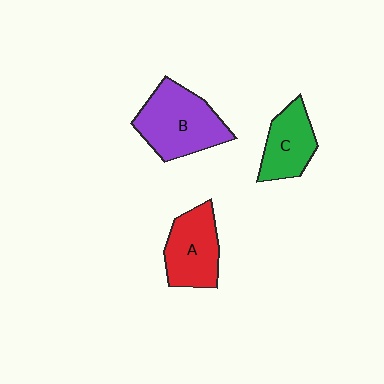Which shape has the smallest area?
Shape C (green).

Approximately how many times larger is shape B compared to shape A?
Approximately 1.3 times.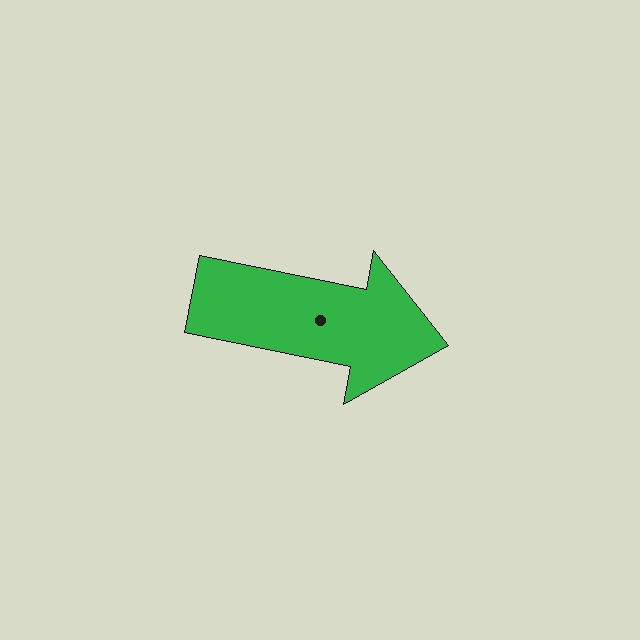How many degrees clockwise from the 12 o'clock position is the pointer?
Approximately 101 degrees.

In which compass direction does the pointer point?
East.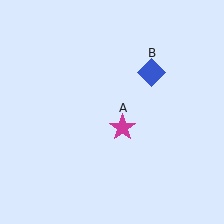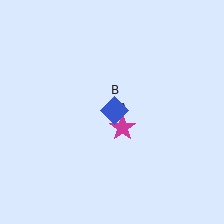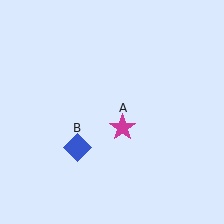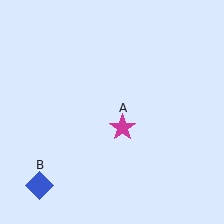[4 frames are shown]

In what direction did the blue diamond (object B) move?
The blue diamond (object B) moved down and to the left.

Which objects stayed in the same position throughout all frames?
Magenta star (object A) remained stationary.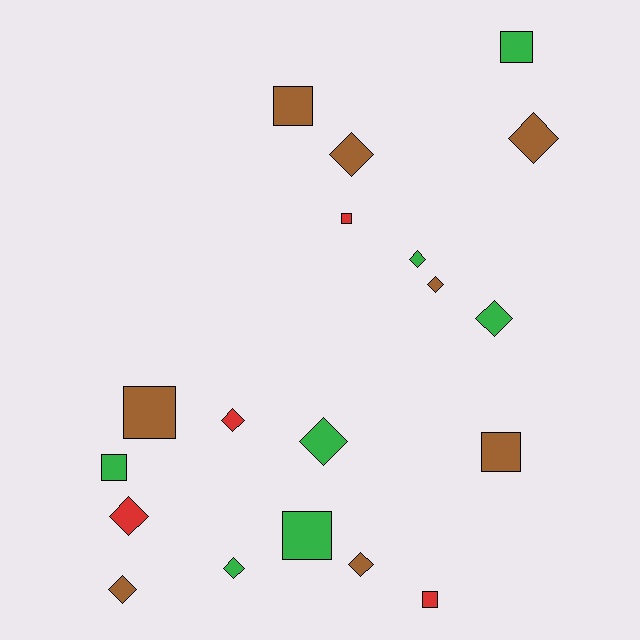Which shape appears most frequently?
Diamond, with 11 objects.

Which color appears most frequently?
Brown, with 8 objects.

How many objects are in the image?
There are 19 objects.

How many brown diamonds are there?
There are 5 brown diamonds.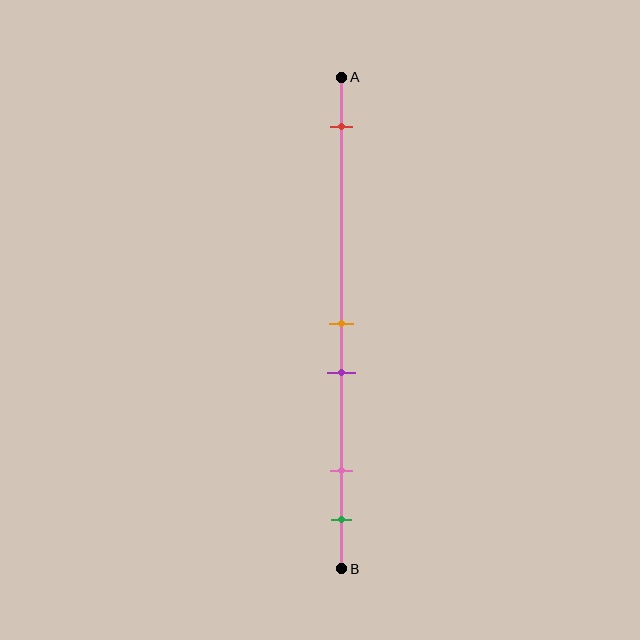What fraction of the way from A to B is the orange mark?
The orange mark is approximately 50% (0.5) of the way from A to B.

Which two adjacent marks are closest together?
The orange and purple marks are the closest adjacent pair.